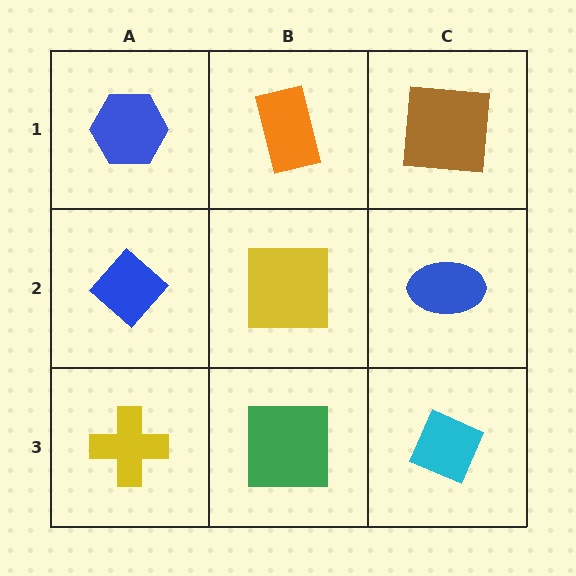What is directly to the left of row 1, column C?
An orange rectangle.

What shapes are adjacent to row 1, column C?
A blue ellipse (row 2, column C), an orange rectangle (row 1, column B).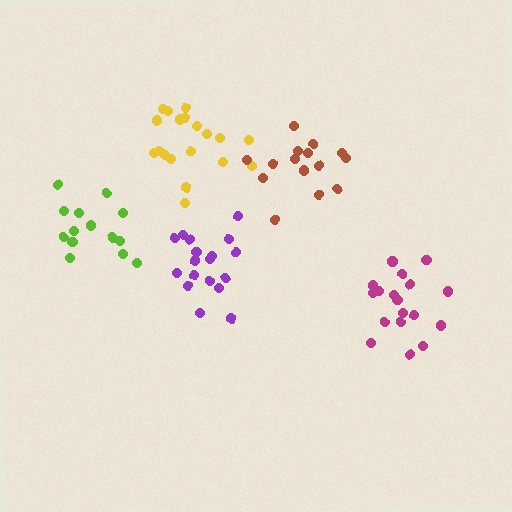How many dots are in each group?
Group 1: 18 dots, Group 2: 14 dots, Group 3: 19 dots, Group 4: 15 dots, Group 5: 18 dots (84 total).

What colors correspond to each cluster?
The clusters are colored: purple, lime, yellow, brown, magenta.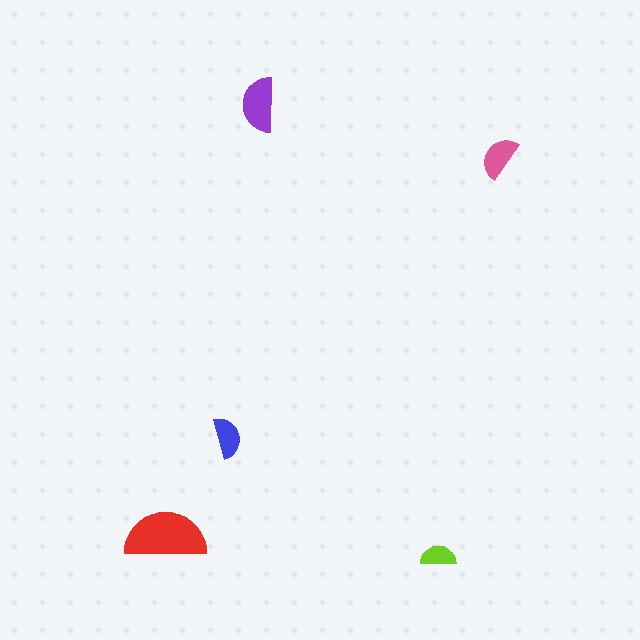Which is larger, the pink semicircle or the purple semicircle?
The purple one.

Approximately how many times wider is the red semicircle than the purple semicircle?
About 1.5 times wider.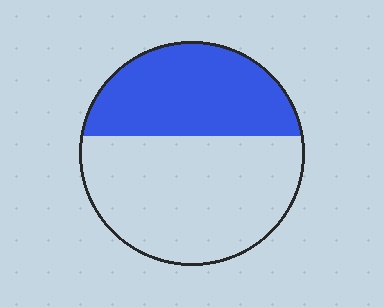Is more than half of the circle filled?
No.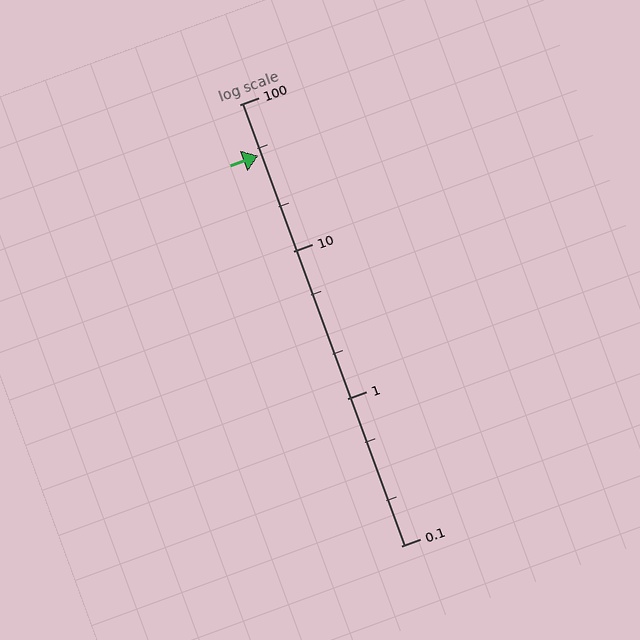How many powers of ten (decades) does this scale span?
The scale spans 3 decades, from 0.1 to 100.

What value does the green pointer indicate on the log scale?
The pointer indicates approximately 45.